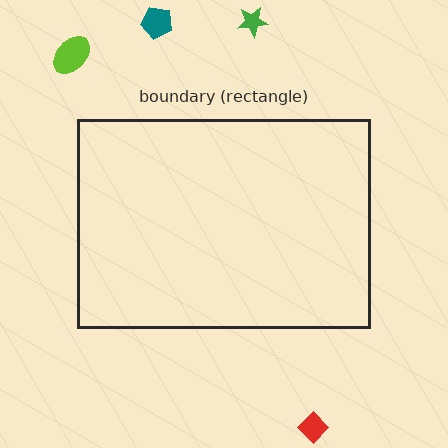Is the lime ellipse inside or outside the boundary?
Outside.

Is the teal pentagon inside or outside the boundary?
Outside.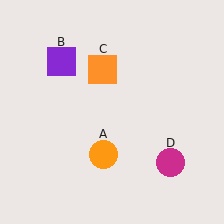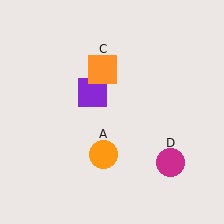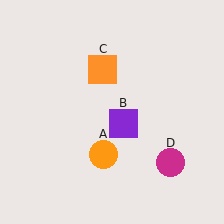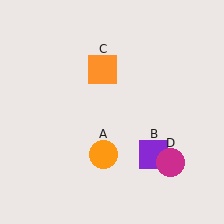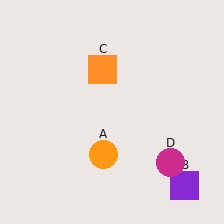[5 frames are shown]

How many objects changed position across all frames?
1 object changed position: purple square (object B).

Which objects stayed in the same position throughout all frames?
Orange circle (object A) and orange square (object C) and magenta circle (object D) remained stationary.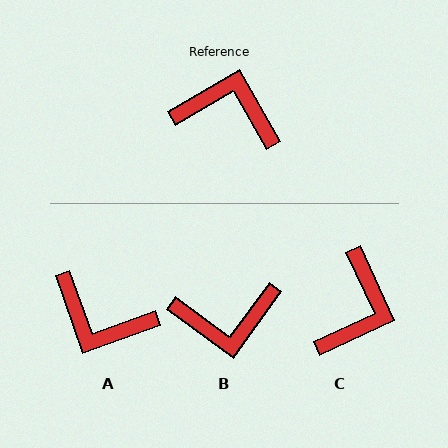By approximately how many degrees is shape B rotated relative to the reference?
Approximately 156 degrees clockwise.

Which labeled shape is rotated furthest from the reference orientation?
A, about 169 degrees away.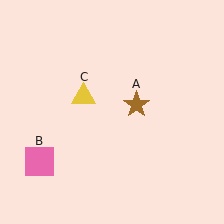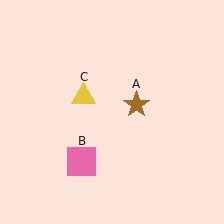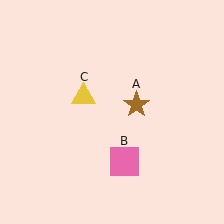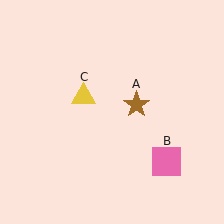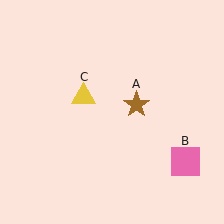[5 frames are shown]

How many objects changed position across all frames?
1 object changed position: pink square (object B).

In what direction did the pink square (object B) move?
The pink square (object B) moved right.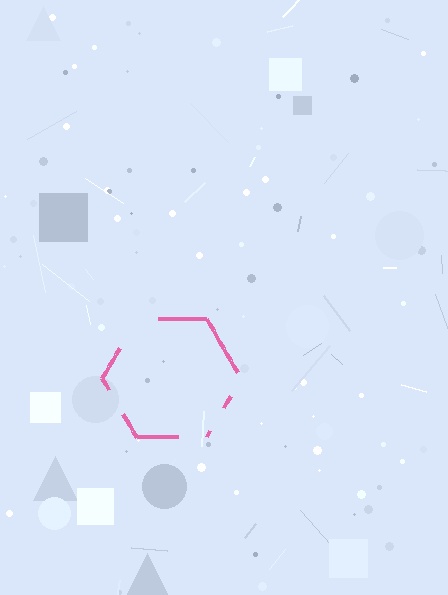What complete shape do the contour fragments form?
The contour fragments form a hexagon.